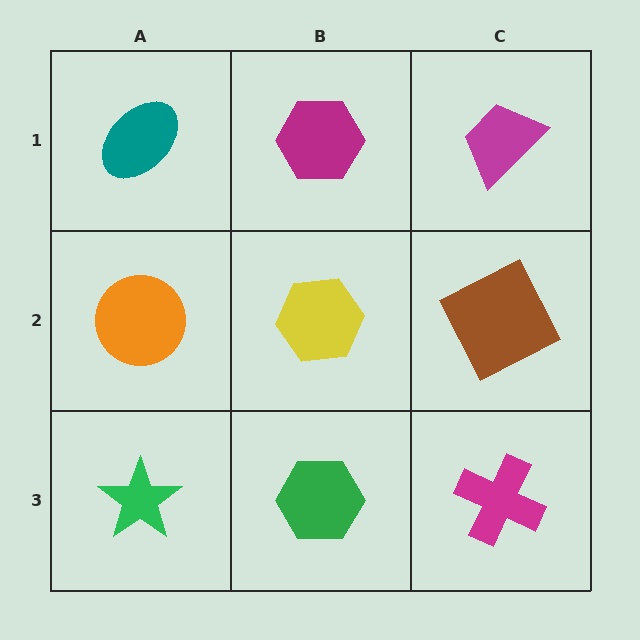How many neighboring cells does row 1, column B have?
3.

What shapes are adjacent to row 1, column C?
A brown square (row 2, column C), a magenta hexagon (row 1, column B).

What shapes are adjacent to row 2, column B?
A magenta hexagon (row 1, column B), a green hexagon (row 3, column B), an orange circle (row 2, column A), a brown square (row 2, column C).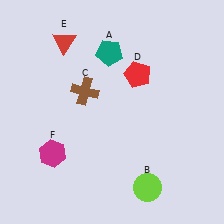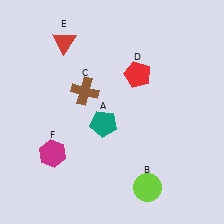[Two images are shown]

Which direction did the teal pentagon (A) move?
The teal pentagon (A) moved down.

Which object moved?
The teal pentagon (A) moved down.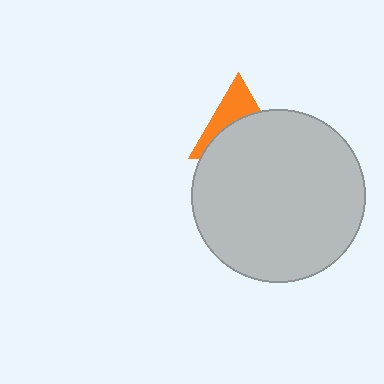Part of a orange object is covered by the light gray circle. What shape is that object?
It is a triangle.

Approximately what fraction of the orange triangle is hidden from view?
Roughly 60% of the orange triangle is hidden behind the light gray circle.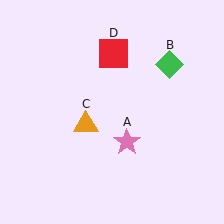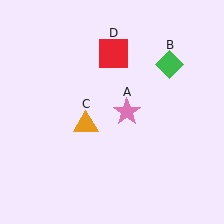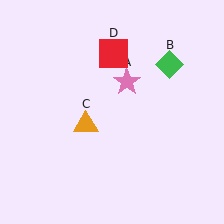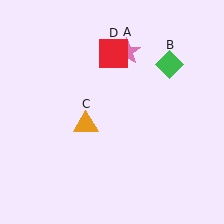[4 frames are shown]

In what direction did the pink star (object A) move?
The pink star (object A) moved up.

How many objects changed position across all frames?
1 object changed position: pink star (object A).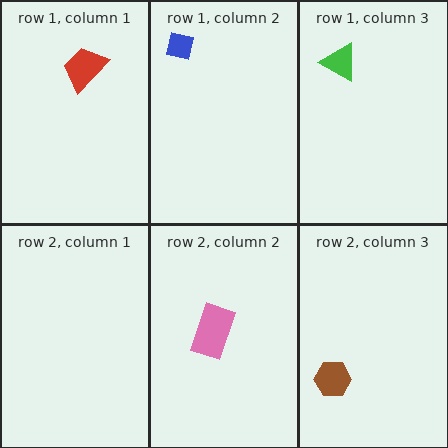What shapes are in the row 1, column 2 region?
The blue square.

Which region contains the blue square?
The row 1, column 2 region.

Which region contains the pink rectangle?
The row 2, column 2 region.